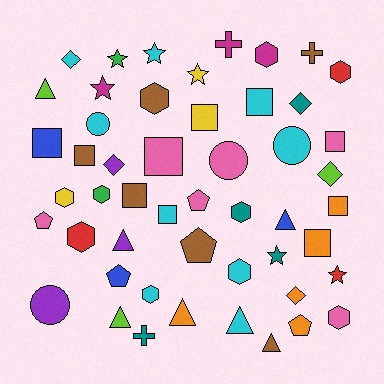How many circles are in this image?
There are 4 circles.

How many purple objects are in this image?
There are 3 purple objects.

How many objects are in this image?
There are 50 objects.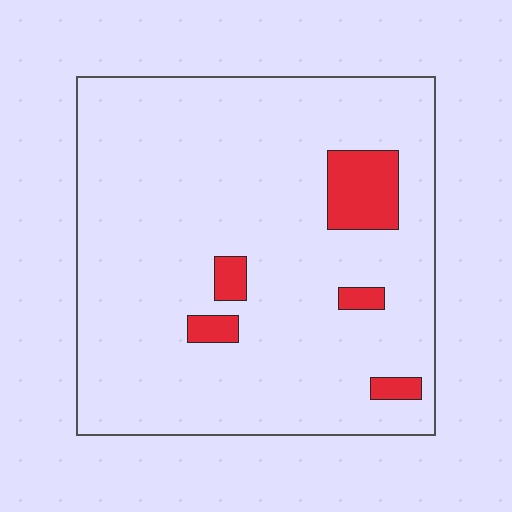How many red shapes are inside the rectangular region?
5.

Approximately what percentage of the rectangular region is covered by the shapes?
Approximately 10%.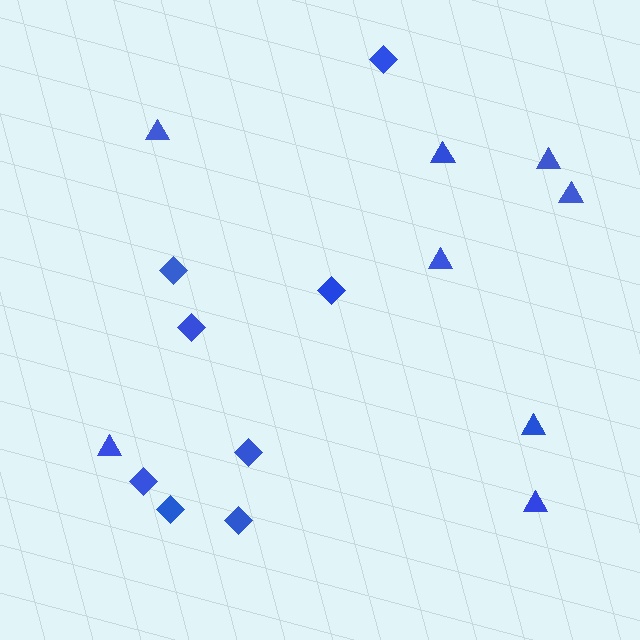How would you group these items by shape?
There are 2 groups: one group of diamonds (8) and one group of triangles (8).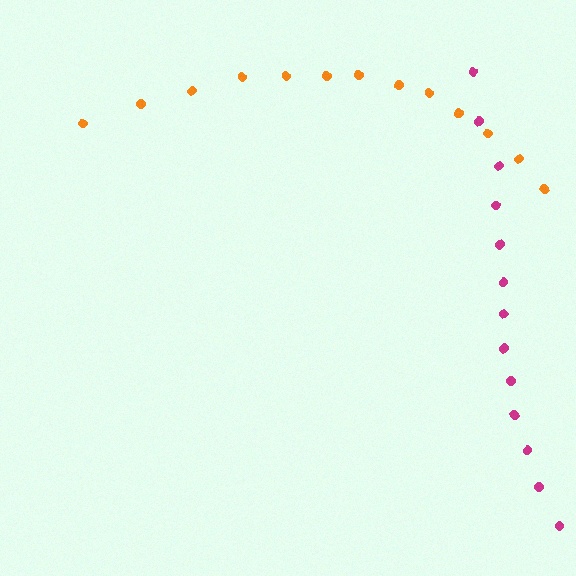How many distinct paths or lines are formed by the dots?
There are 2 distinct paths.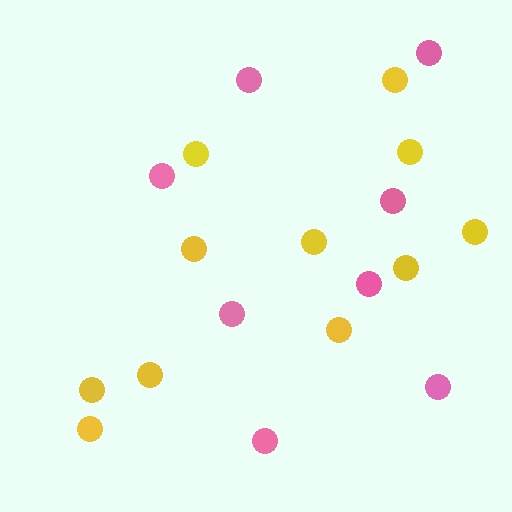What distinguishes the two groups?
There are 2 groups: one group of pink circles (8) and one group of yellow circles (11).